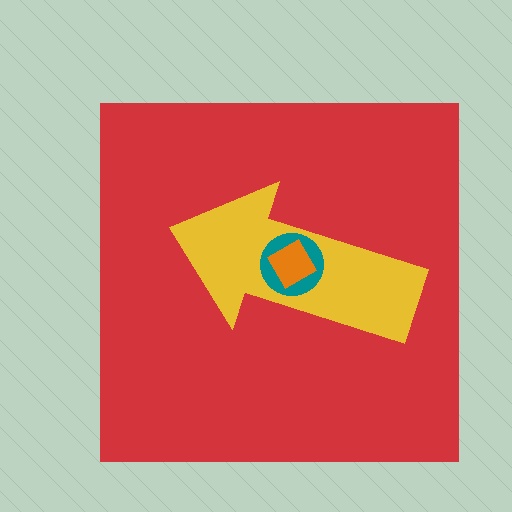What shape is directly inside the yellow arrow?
The teal circle.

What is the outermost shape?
The red square.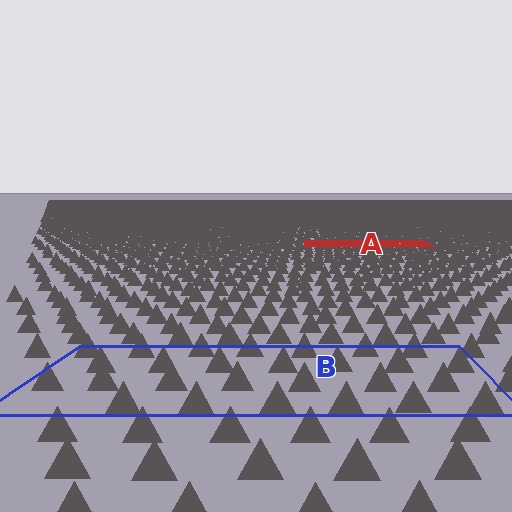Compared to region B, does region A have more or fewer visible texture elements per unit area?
Region A has more texture elements per unit area — they are packed more densely because it is farther away.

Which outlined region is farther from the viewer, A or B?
Region A is farther from the viewer — the texture elements inside it appear smaller and more densely packed.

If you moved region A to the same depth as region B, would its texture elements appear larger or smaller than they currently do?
They would appear larger. At a closer depth, the same texture elements are projected at a bigger on-screen size.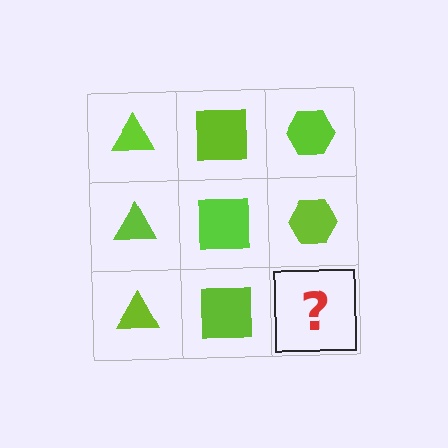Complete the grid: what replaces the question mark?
The question mark should be replaced with a lime hexagon.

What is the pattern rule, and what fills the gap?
The rule is that each column has a consistent shape. The gap should be filled with a lime hexagon.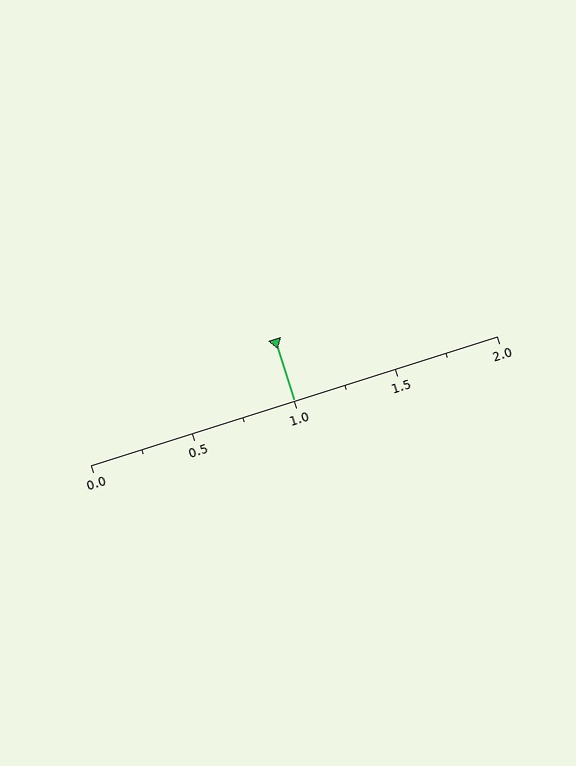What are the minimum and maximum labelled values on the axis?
The axis runs from 0.0 to 2.0.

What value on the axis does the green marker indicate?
The marker indicates approximately 1.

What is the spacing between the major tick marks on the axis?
The major ticks are spaced 0.5 apart.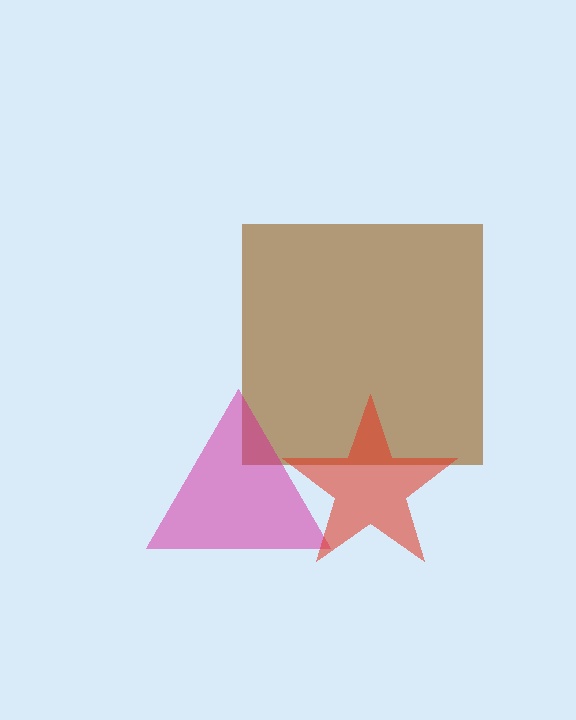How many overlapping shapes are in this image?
There are 3 overlapping shapes in the image.